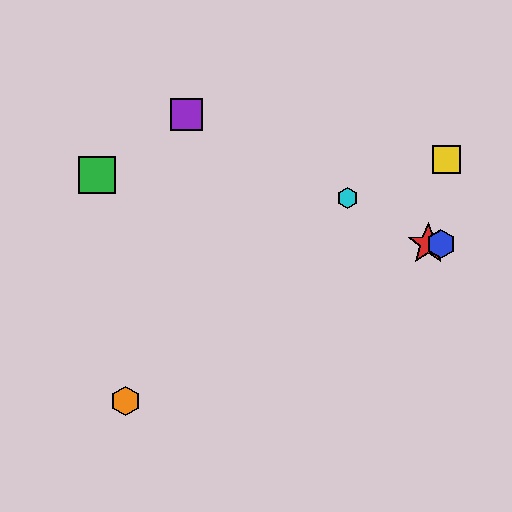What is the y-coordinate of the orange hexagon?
The orange hexagon is at y≈401.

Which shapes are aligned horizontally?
The red star, the blue hexagon are aligned horizontally.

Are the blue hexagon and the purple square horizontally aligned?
No, the blue hexagon is at y≈244 and the purple square is at y≈115.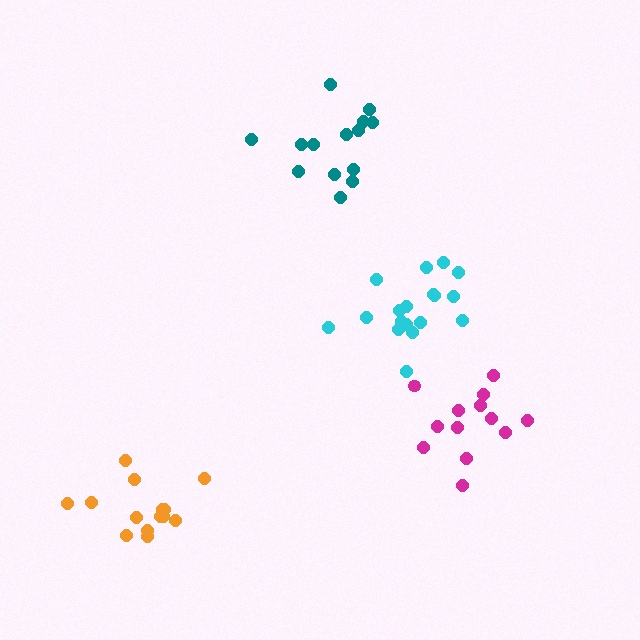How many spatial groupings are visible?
There are 4 spatial groupings.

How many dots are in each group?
Group 1: 14 dots, Group 2: 18 dots, Group 3: 14 dots, Group 4: 13 dots (59 total).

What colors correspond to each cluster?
The clusters are colored: teal, cyan, orange, magenta.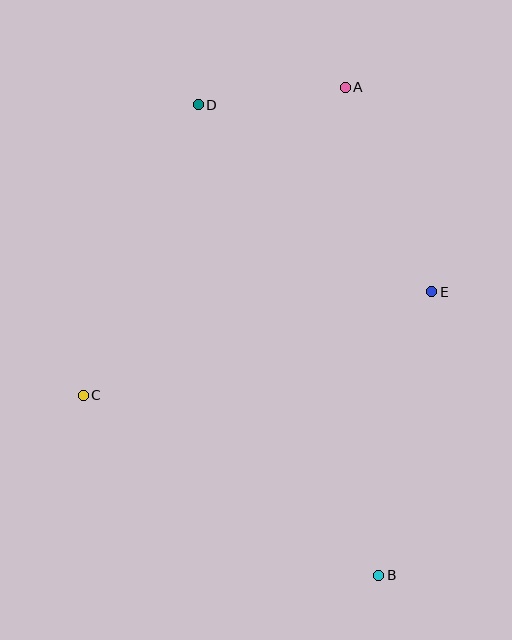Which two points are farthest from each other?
Points B and D are farthest from each other.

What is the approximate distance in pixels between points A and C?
The distance between A and C is approximately 404 pixels.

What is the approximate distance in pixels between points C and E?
The distance between C and E is approximately 364 pixels.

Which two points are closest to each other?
Points A and D are closest to each other.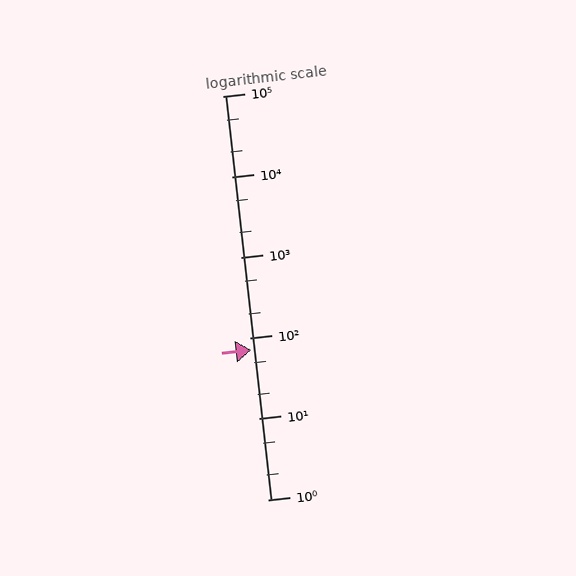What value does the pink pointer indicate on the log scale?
The pointer indicates approximately 72.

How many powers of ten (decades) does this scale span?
The scale spans 5 decades, from 1 to 100000.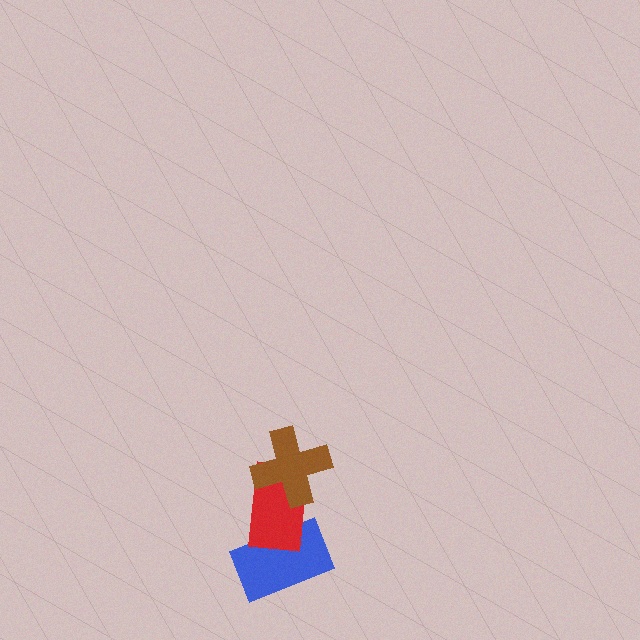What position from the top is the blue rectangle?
The blue rectangle is 3rd from the top.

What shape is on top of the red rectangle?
The brown cross is on top of the red rectangle.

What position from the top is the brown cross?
The brown cross is 1st from the top.